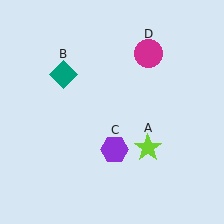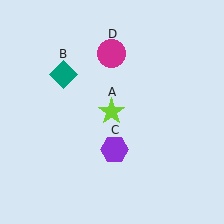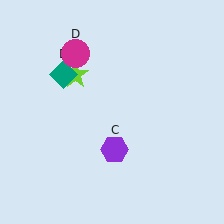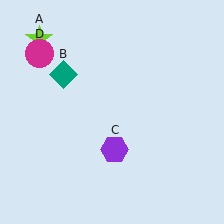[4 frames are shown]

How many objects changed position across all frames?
2 objects changed position: lime star (object A), magenta circle (object D).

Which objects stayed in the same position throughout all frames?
Teal diamond (object B) and purple hexagon (object C) remained stationary.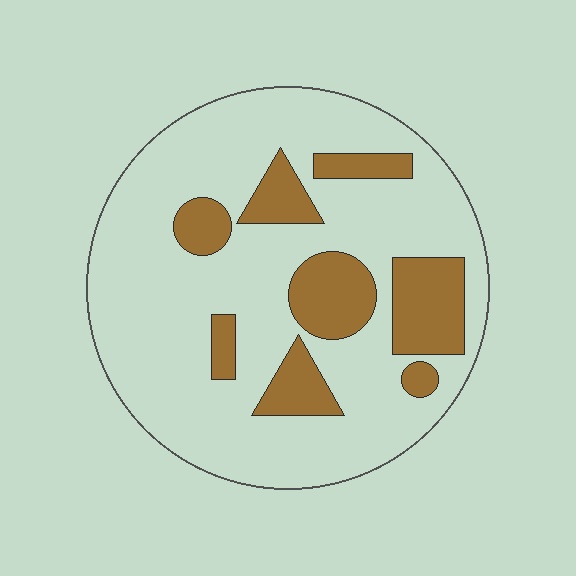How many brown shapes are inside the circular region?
8.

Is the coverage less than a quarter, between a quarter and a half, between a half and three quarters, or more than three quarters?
Less than a quarter.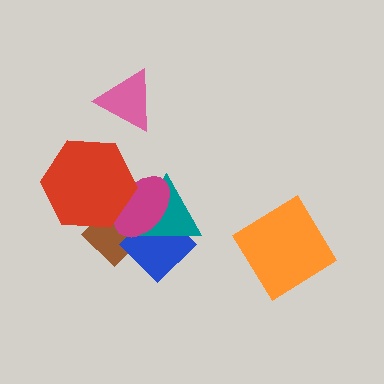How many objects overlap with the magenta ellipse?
4 objects overlap with the magenta ellipse.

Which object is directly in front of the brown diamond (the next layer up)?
The blue diamond is directly in front of the brown diamond.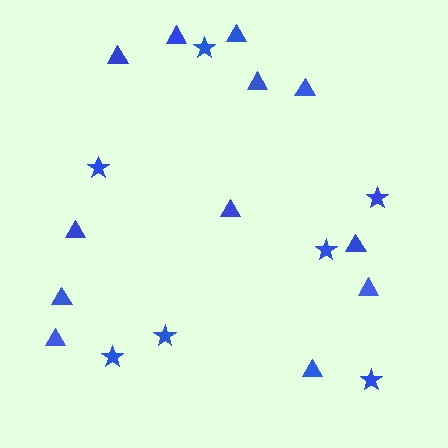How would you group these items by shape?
There are 2 groups: one group of stars (7) and one group of triangles (12).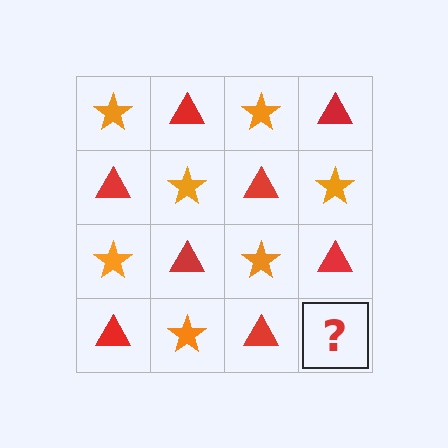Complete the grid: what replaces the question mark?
The question mark should be replaced with an orange star.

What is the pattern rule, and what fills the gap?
The rule is that it alternates orange star and red triangle in a checkerboard pattern. The gap should be filled with an orange star.